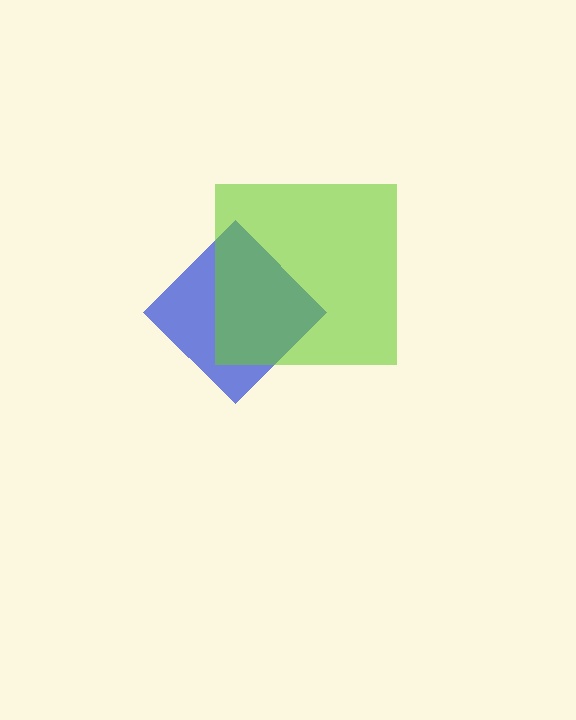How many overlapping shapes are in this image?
There are 2 overlapping shapes in the image.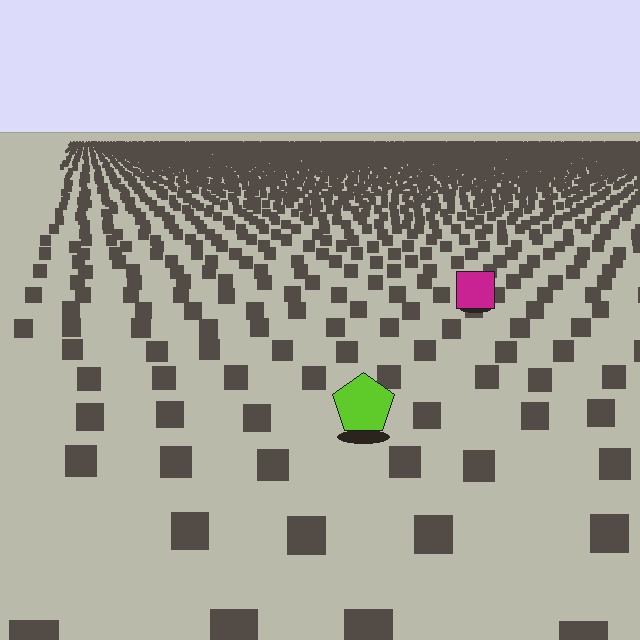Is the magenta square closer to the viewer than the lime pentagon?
No. The lime pentagon is closer — you can tell from the texture gradient: the ground texture is coarser near it.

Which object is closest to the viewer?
The lime pentagon is closest. The texture marks near it are larger and more spread out.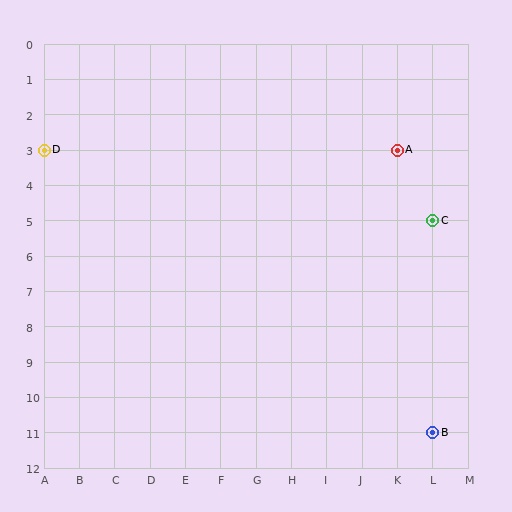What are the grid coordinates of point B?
Point B is at grid coordinates (L, 11).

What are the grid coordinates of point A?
Point A is at grid coordinates (K, 3).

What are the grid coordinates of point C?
Point C is at grid coordinates (L, 5).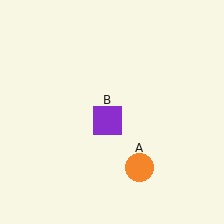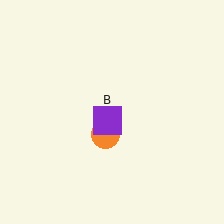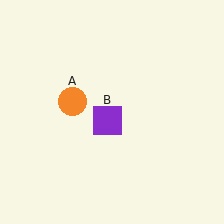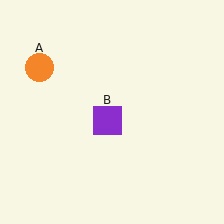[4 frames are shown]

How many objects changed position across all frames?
1 object changed position: orange circle (object A).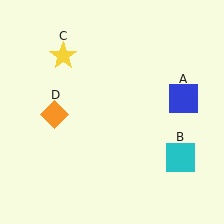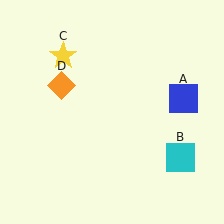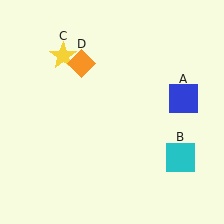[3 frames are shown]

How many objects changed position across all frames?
1 object changed position: orange diamond (object D).